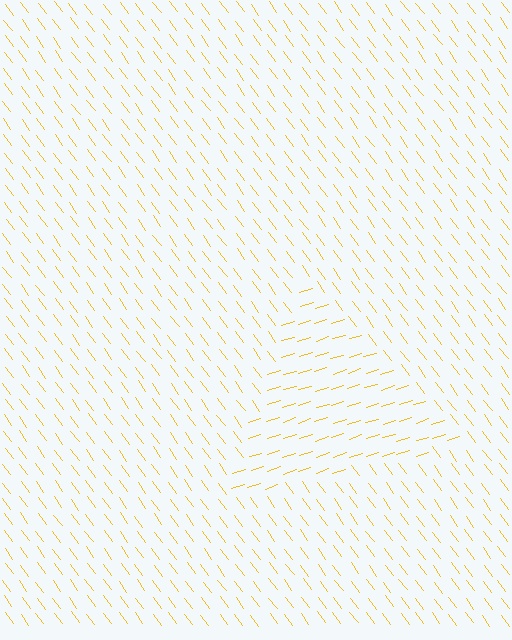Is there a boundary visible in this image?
Yes, there is a texture boundary formed by a change in line orientation.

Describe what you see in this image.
The image is filled with small yellow line segments. A triangle region in the image has lines oriented differently from the surrounding lines, creating a visible texture boundary.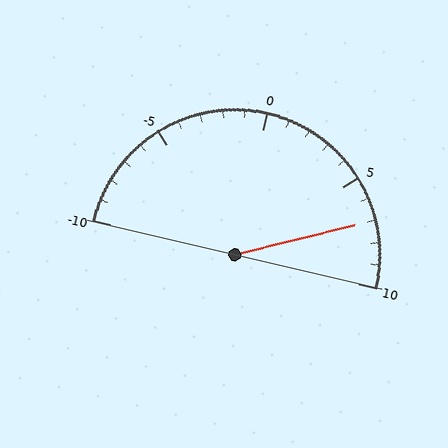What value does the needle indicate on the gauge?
The needle indicates approximately 7.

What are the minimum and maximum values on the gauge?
The gauge ranges from -10 to 10.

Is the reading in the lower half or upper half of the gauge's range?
The reading is in the upper half of the range (-10 to 10).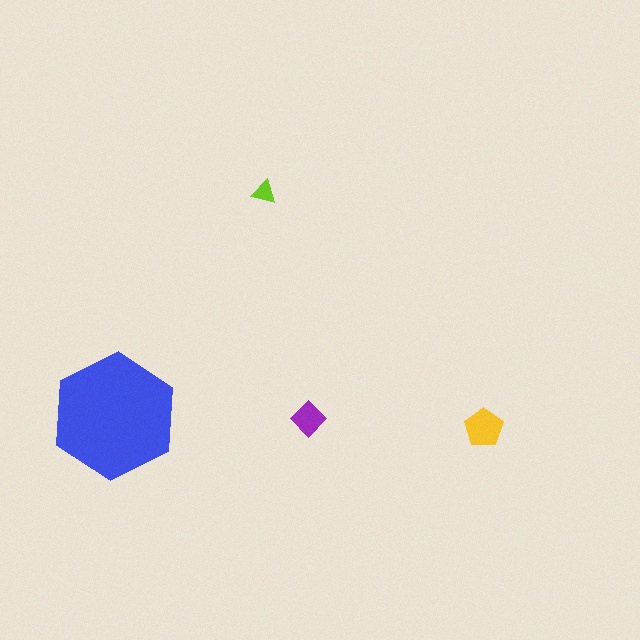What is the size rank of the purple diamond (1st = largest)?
3rd.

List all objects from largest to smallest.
The blue hexagon, the yellow pentagon, the purple diamond, the lime triangle.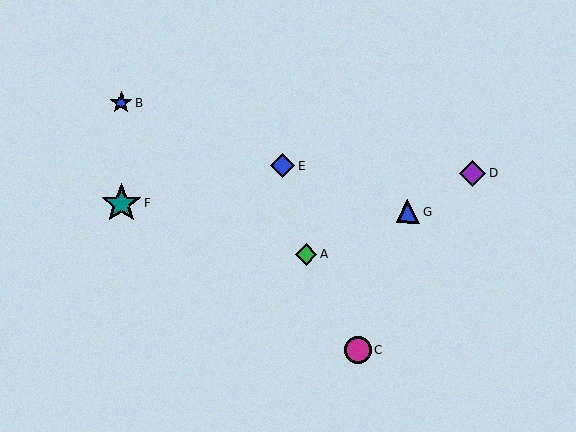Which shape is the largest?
The teal star (labeled F) is the largest.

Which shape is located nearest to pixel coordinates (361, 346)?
The magenta circle (labeled C) at (358, 350) is nearest to that location.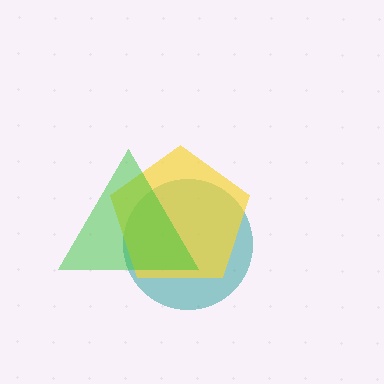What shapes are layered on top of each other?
The layered shapes are: a teal circle, a yellow pentagon, a green triangle.